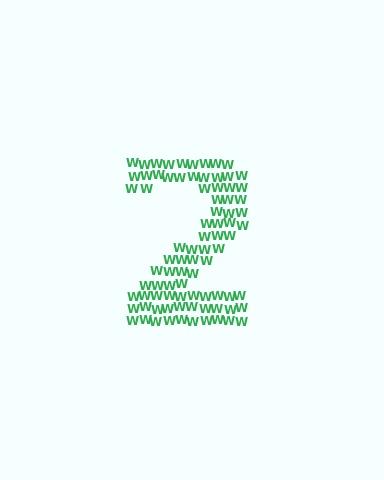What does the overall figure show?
The overall figure shows the digit 2.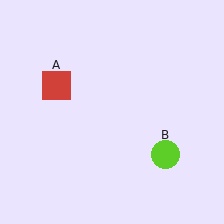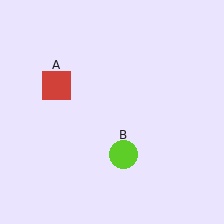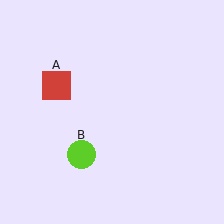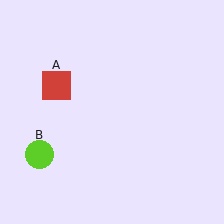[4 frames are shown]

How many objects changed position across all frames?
1 object changed position: lime circle (object B).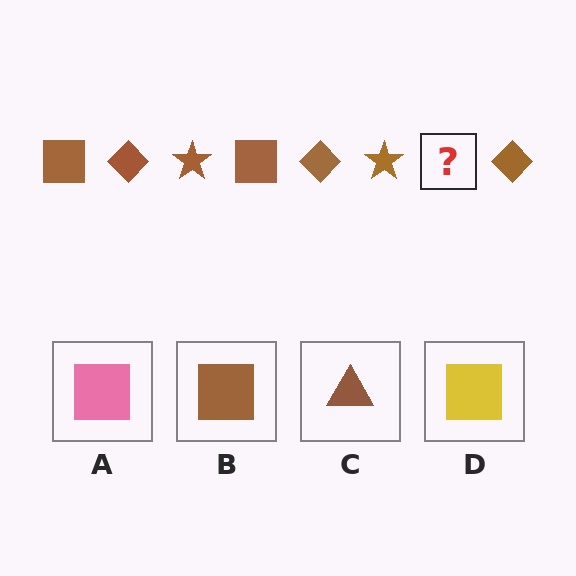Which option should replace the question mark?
Option B.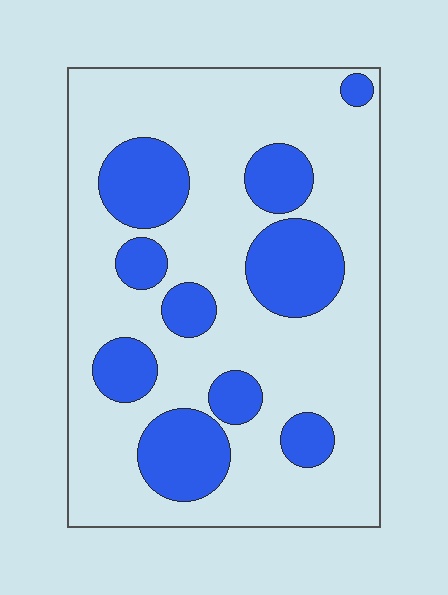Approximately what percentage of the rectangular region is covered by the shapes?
Approximately 25%.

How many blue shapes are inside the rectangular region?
10.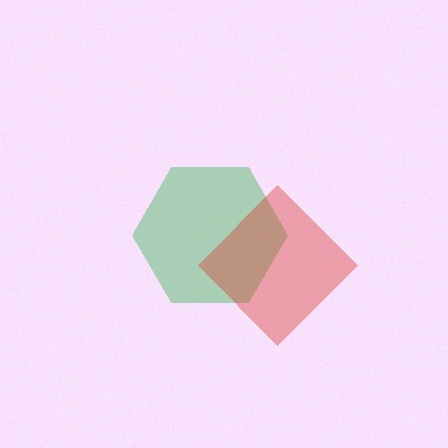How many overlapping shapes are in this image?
There are 2 overlapping shapes in the image.